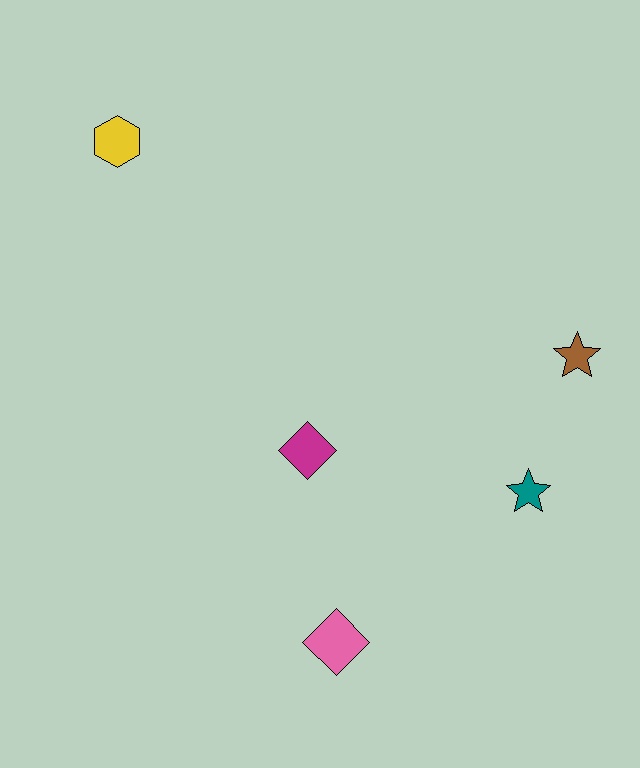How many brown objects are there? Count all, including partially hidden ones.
There is 1 brown object.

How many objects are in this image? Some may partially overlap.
There are 5 objects.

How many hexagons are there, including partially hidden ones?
There is 1 hexagon.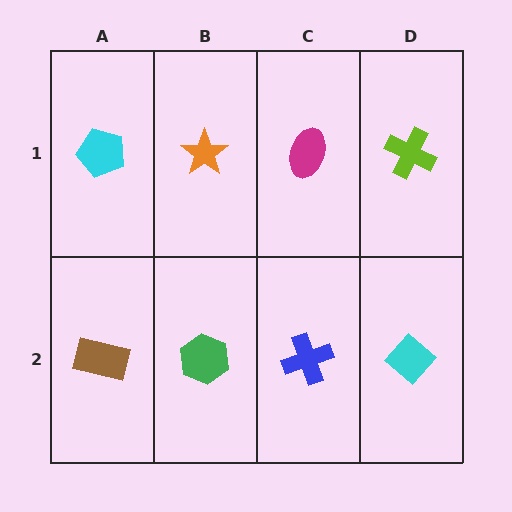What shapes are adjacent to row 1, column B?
A green hexagon (row 2, column B), a cyan pentagon (row 1, column A), a magenta ellipse (row 1, column C).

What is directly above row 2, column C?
A magenta ellipse.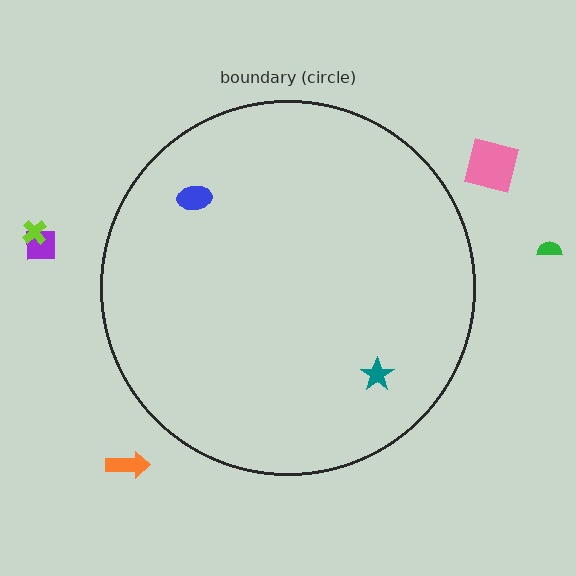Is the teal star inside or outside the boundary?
Inside.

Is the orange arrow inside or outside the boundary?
Outside.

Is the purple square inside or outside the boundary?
Outside.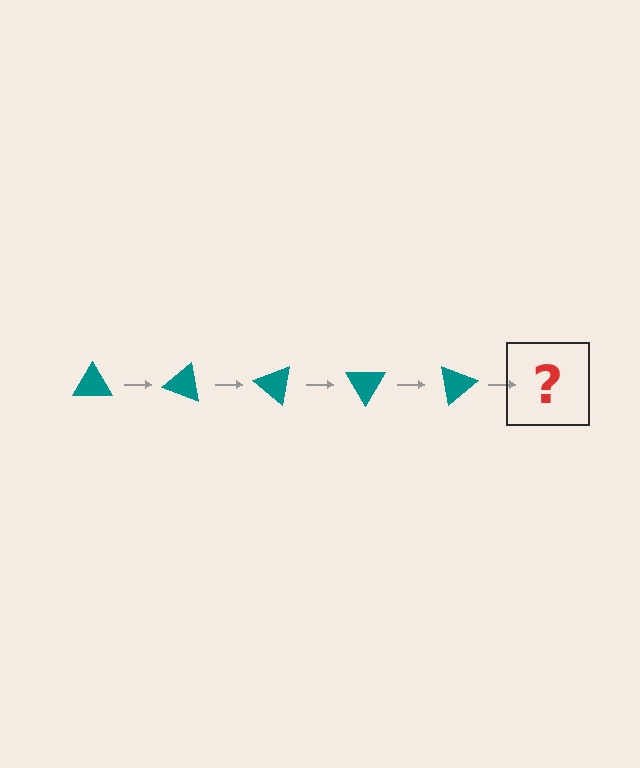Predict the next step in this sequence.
The next step is a teal triangle rotated 100 degrees.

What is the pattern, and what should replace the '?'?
The pattern is that the triangle rotates 20 degrees each step. The '?' should be a teal triangle rotated 100 degrees.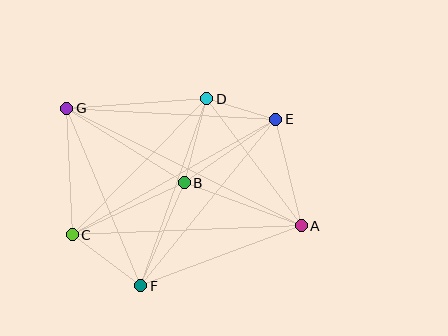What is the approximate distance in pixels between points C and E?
The distance between C and E is approximately 234 pixels.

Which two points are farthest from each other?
Points A and G are farthest from each other.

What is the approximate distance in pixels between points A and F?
The distance between A and F is approximately 172 pixels.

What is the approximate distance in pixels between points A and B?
The distance between A and B is approximately 125 pixels.